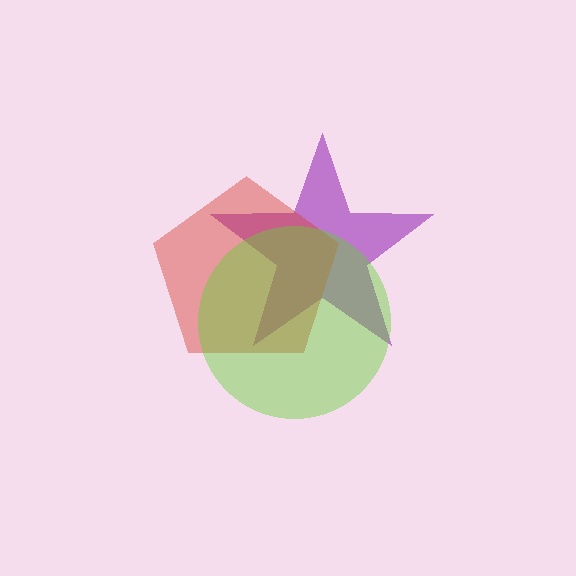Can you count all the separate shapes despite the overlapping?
Yes, there are 3 separate shapes.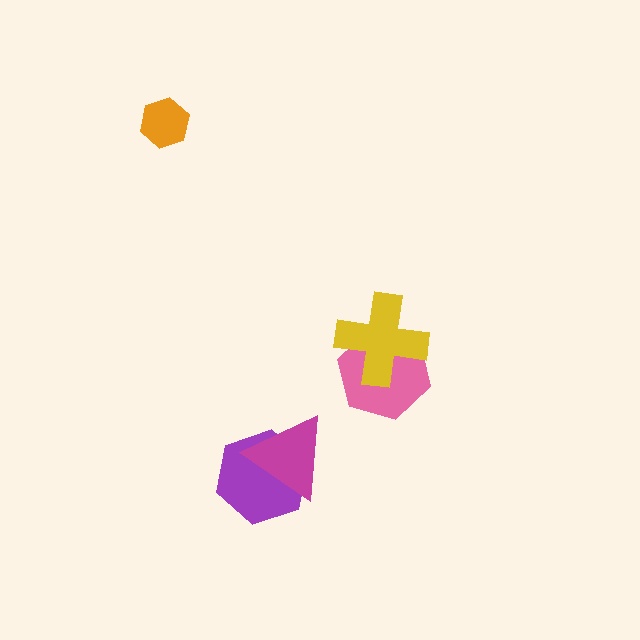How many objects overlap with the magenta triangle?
1 object overlaps with the magenta triangle.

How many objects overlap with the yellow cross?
1 object overlaps with the yellow cross.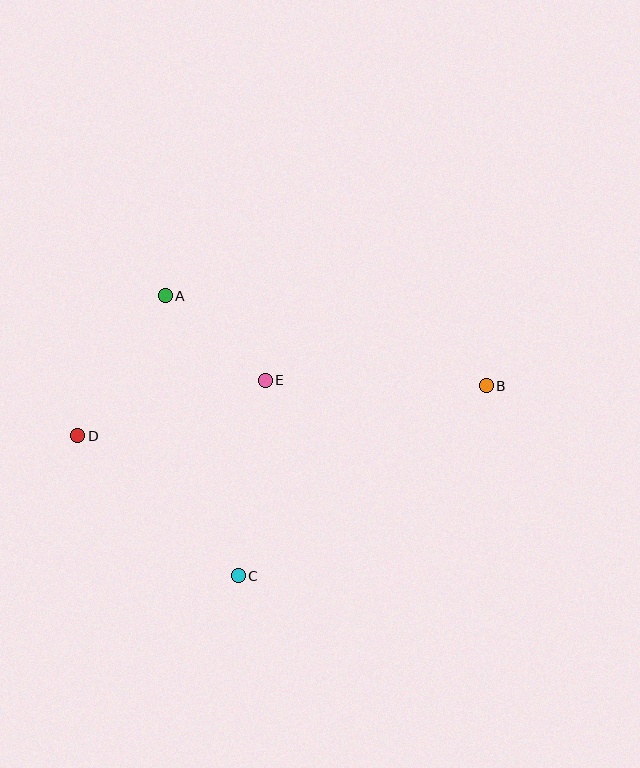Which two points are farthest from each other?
Points B and D are farthest from each other.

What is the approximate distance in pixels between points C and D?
The distance between C and D is approximately 213 pixels.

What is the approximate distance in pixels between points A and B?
The distance between A and B is approximately 334 pixels.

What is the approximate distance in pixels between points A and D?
The distance between A and D is approximately 165 pixels.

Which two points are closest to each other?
Points A and E are closest to each other.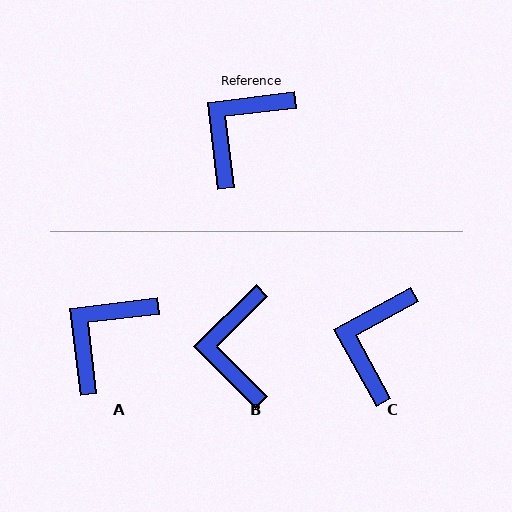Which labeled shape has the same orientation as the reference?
A.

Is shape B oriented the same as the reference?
No, it is off by about 38 degrees.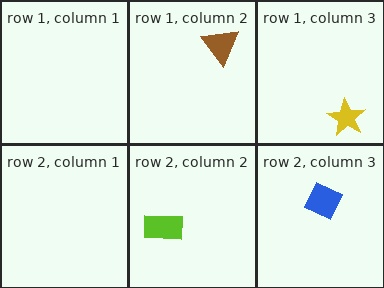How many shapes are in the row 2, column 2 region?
1.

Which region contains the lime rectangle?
The row 2, column 2 region.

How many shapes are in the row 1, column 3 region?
1.